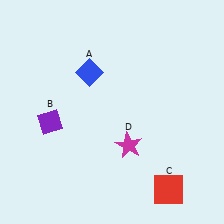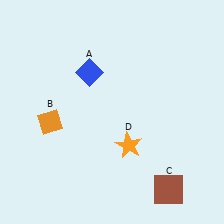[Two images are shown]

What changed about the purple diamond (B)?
In Image 1, B is purple. In Image 2, it changed to orange.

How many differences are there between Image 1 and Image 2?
There are 3 differences between the two images.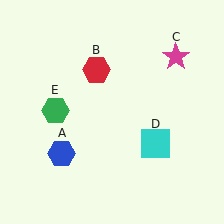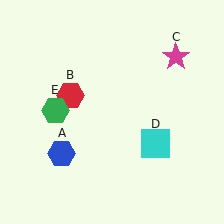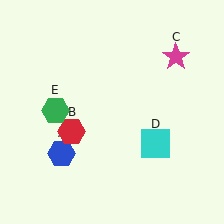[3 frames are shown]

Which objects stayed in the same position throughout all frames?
Blue hexagon (object A) and magenta star (object C) and cyan square (object D) and green hexagon (object E) remained stationary.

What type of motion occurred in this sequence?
The red hexagon (object B) rotated counterclockwise around the center of the scene.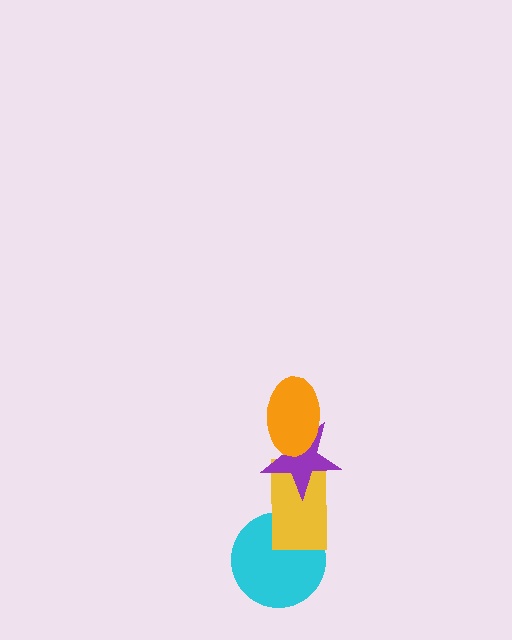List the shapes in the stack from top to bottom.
From top to bottom: the orange ellipse, the purple star, the yellow rectangle, the cyan circle.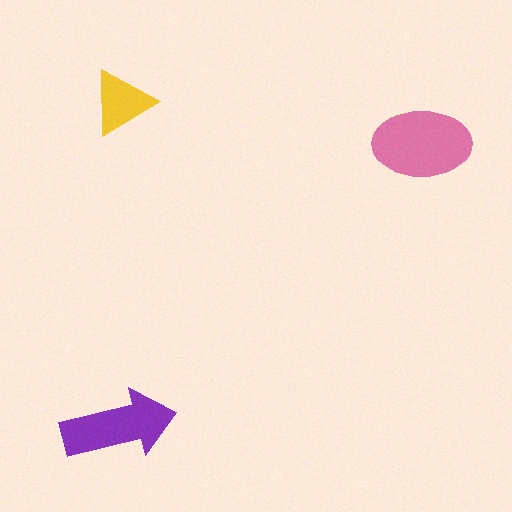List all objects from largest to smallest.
The pink ellipse, the purple arrow, the yellow triangle.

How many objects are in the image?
There are 3 objects in the image.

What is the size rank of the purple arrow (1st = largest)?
2nd.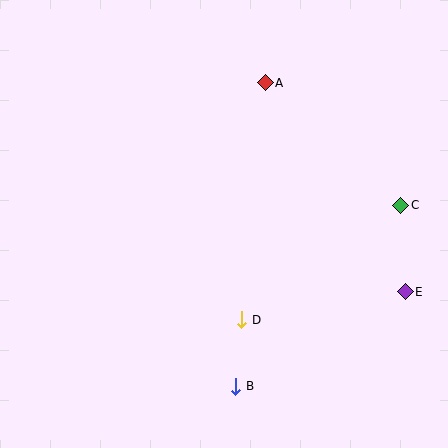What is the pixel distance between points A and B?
The distance between A and B is 305 pixels.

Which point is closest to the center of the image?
Point D at (242, 320) is closest to the center.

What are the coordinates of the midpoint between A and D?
The midpoint between A and D is at (253, 201).